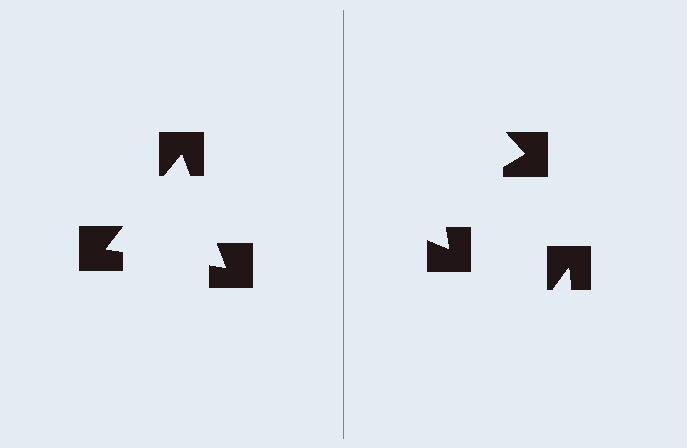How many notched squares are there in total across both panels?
6 — 3 on each side.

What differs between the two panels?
The notched squares are positioned identically on both sides; only the wedge orientations differ. On the left they align to a triangle; on the right they are misaligned.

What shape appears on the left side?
An illusory triangle.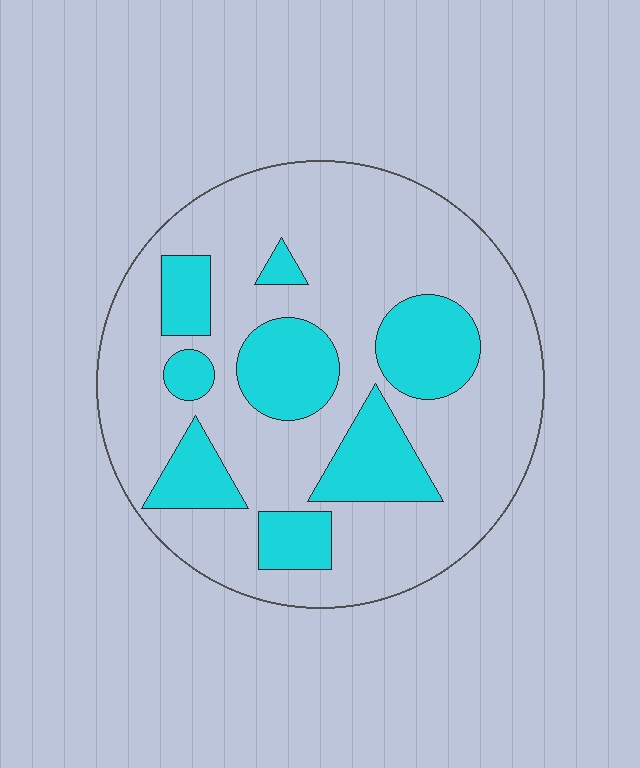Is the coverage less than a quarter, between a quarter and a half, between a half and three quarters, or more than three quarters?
Between a quarter and a half.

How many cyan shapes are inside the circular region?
8.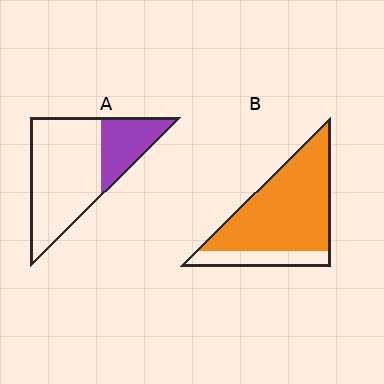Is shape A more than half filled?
No.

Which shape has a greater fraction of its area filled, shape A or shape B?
Shape B.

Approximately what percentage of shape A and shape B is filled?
A is approximately 30% and B is approximately 80%.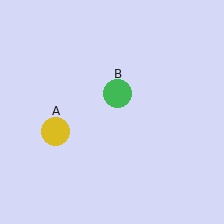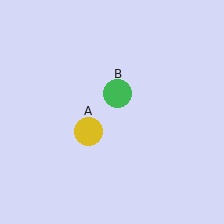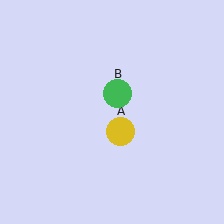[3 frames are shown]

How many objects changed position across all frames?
1 object changed position: yellow circle (object A).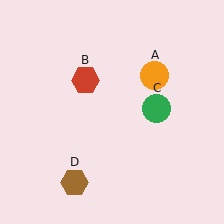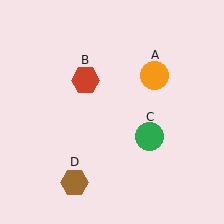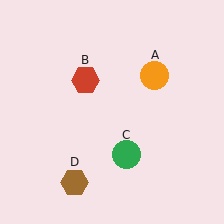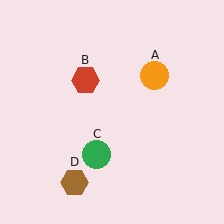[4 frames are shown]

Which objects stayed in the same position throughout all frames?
Orange circle (object A) and red hexagon (object B) and brown hexagon (object D) remained stationary.